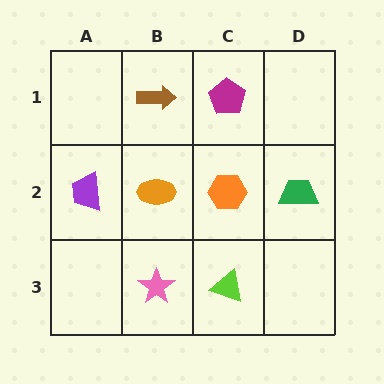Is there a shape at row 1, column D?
No, that cell is empty.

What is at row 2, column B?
An orange ellipse.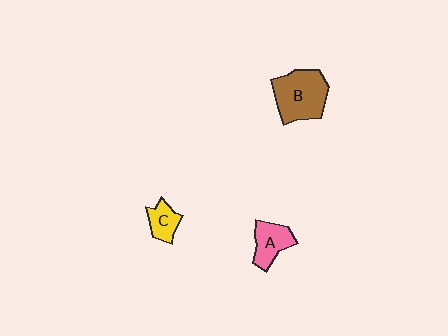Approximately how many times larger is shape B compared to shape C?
Approximately 2.4 times.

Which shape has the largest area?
Shape B (brown).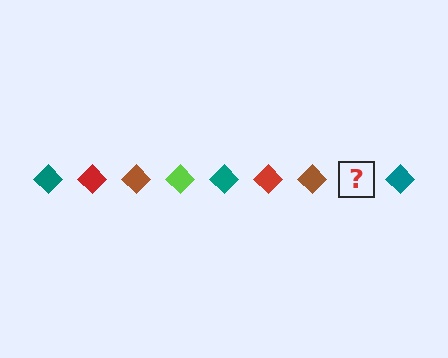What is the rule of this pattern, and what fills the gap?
The rule is that the pattern cycles through teal, red, brown, lime diamonds. The gap should be filled with a lime diamond.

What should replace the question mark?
The question mark should be replaced with a lime diamond.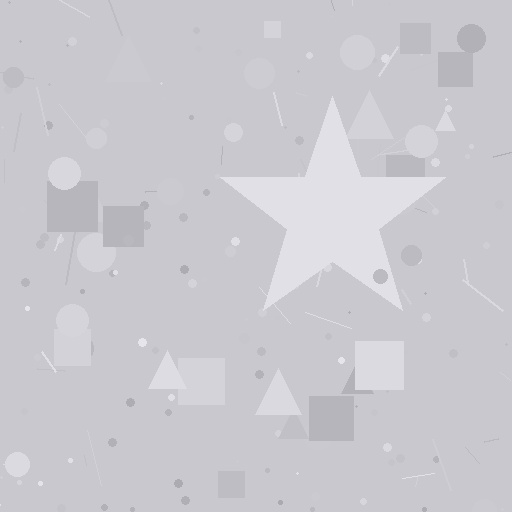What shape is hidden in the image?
A star is hidden in the image.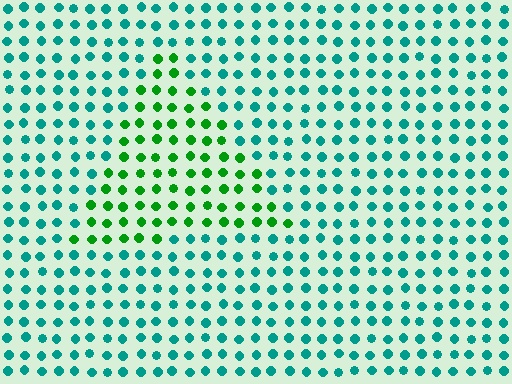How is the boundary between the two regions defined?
The boundary is defined purely by a slight shift in hue (about 49 degrees). Spacing, size, and orientation are identical on both sides.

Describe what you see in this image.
The image is filled with small teal elements in a uniform arrangement. A triangle-shaped region is visible where the elements are tinted to a slightly different hue, forming a subtle color boundary.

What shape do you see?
I see a triangle.